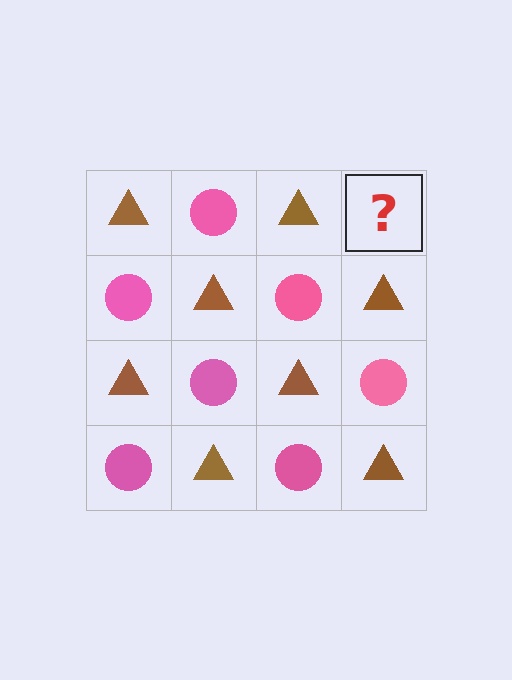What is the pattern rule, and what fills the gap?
The rule is that it alternates brown triangle and pink circle in a checkerboard pattern. The gap should be filled with a pink circle.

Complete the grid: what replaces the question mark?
The question mark should be replaced with a pink circle.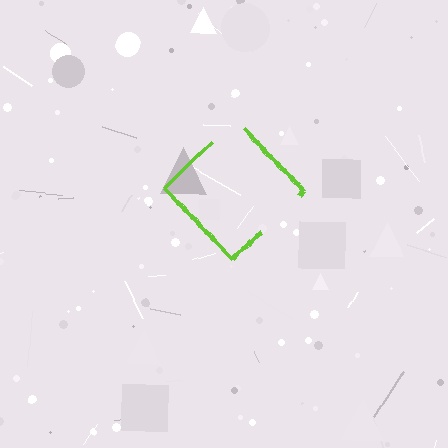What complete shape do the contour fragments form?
The contour fragments form a diamond.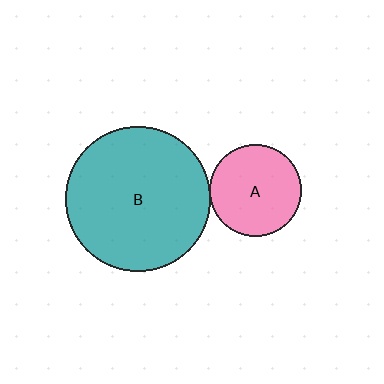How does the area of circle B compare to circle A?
Approximately 2.5 times.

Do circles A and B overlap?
Yes.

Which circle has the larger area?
Circle B (teal).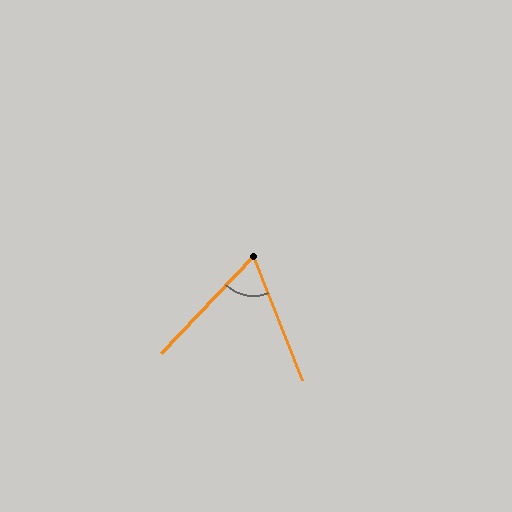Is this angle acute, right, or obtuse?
It is acute.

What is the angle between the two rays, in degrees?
Approximately 66 degrees.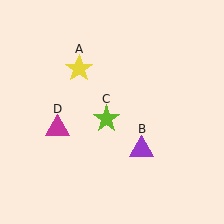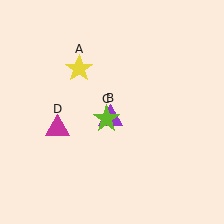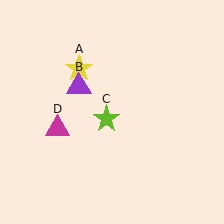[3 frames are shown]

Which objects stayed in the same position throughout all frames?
Yellow star (object A) and lime star (object C) and magenta triangle (object D) remained stationary.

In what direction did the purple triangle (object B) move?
The purple triangle (object B) moved up and to the left.